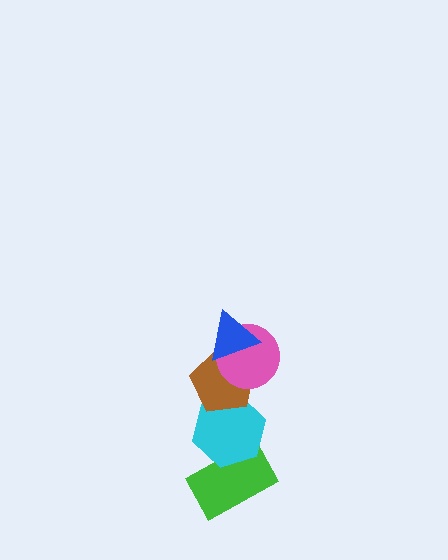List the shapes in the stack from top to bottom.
From top to bottom: the blue triangle, the pink circle, the brown pentagon, the cyan hexagon, the green rectangle.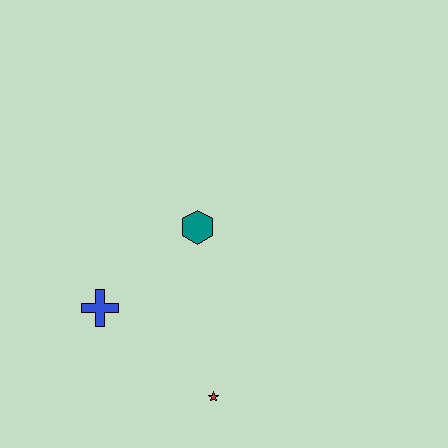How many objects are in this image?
There are 3 objects.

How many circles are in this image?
There are no circles.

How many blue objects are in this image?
There is 1 blue object.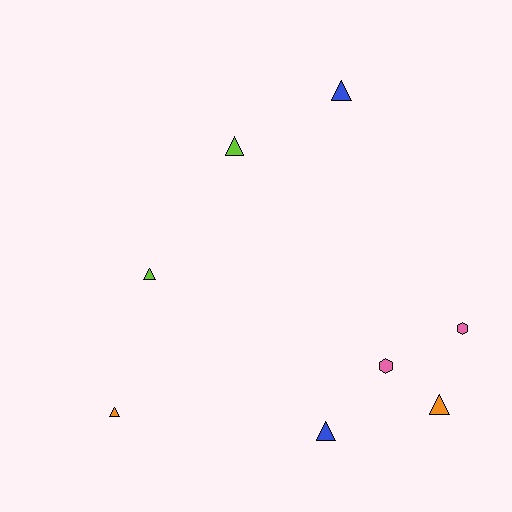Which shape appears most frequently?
Triangle, with 6 objects.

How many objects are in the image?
There are 8 objects.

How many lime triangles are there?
There are 2 lime triangles.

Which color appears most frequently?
Pink, with 2 objects.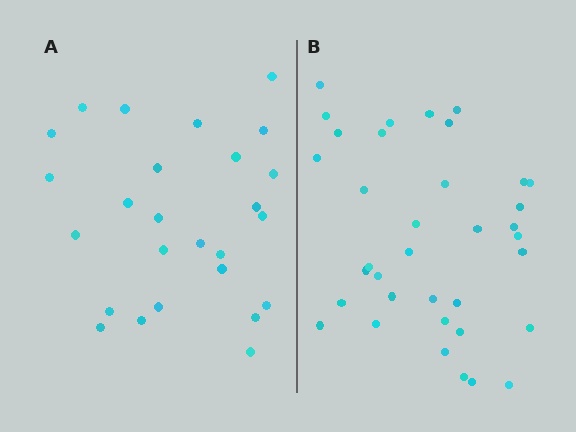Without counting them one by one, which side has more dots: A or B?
Region B (the right region) has more dots.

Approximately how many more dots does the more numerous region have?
Region B has roughly 10 or so more dots than region A.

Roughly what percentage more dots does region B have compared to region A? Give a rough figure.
About 40% more.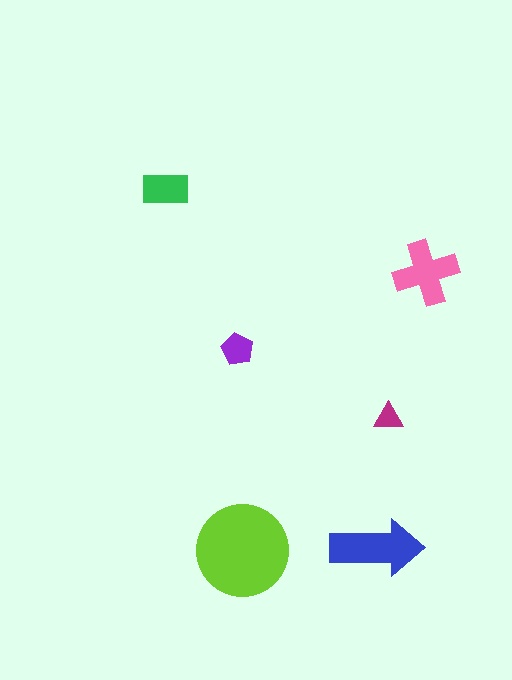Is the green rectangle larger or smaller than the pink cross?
Smaller.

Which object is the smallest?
The magenta triangle.